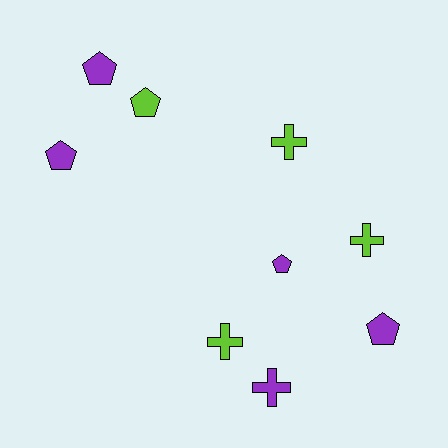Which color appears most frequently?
Purple, with 5 objects.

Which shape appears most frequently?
Pentagon, with 5 objects.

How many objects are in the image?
There are 9 objects.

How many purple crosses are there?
There is 1 purple cross.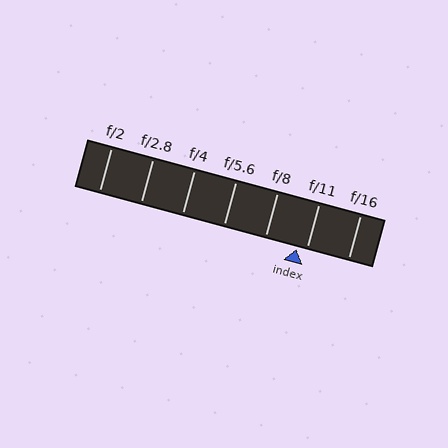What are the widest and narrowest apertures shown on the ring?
The widest aperture shown is f/2 and the narrowest is f/16.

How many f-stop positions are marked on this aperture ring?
There are 7 f-stop positions marked.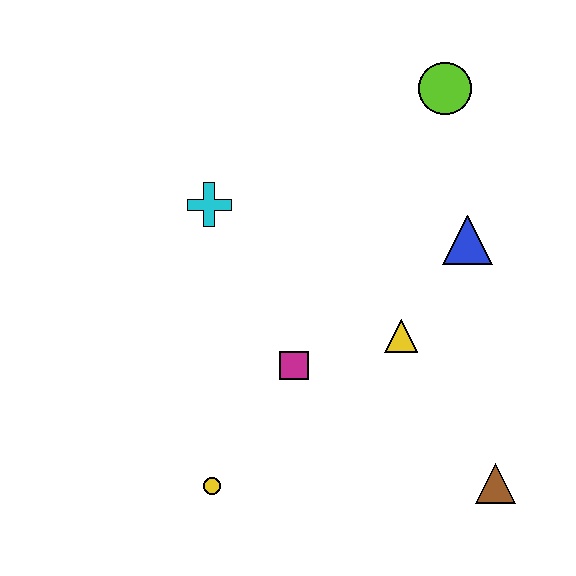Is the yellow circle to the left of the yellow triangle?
Yes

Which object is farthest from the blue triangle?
The yellow circle is farthest from the blue triangle.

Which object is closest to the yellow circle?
The magenta square is closest to the yellow circle.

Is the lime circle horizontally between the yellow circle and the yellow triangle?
No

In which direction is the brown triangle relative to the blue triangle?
The brown triangle is below the blue triangle.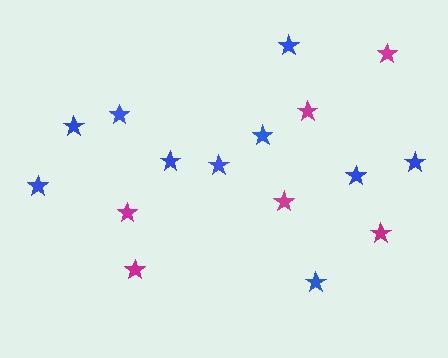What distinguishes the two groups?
There are 2 groups: one group of magenta stars (6) and one group of blue stars (10).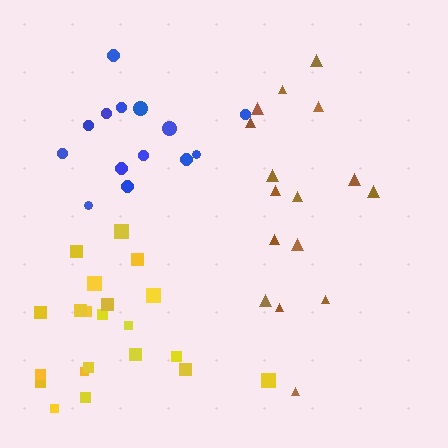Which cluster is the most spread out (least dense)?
Brown.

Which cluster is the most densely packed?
Blue.